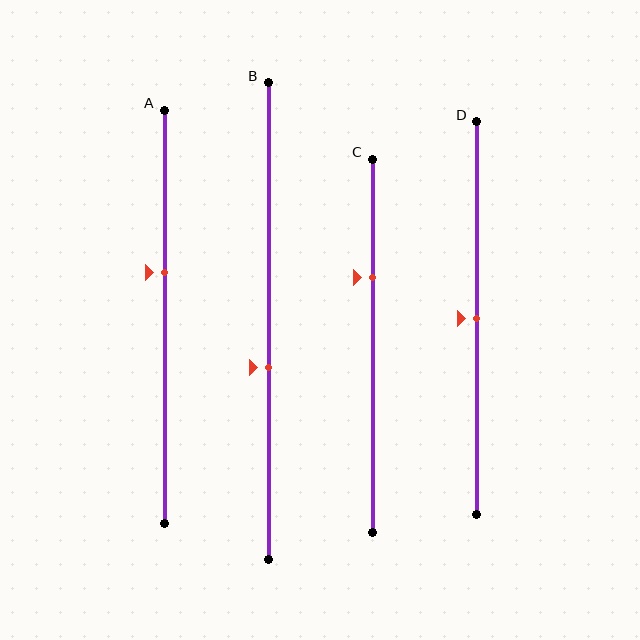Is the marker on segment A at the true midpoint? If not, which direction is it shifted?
No, the marker on segment A is shifted upward by about 11% of the segment length.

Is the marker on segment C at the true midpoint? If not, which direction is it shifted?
No, the marker on segment C is shifted upward by about 18% of the segment length.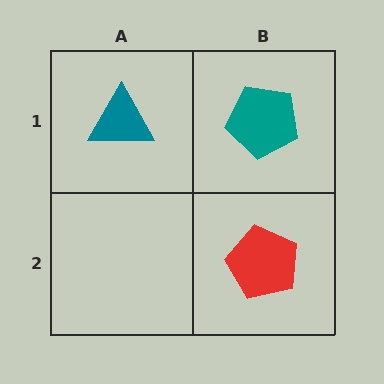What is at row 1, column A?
A teal triangle.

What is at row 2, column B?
A red pentagon.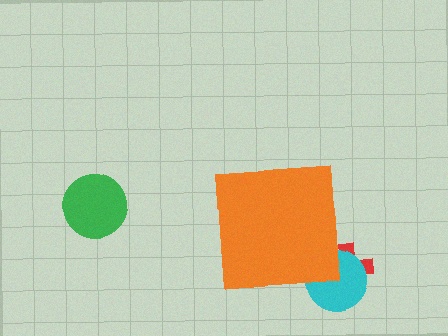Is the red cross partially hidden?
Yes, the red cross is partially hidden behind the orange square.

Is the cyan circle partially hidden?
Yes, the cyan circle is partially hidden behind the orange square.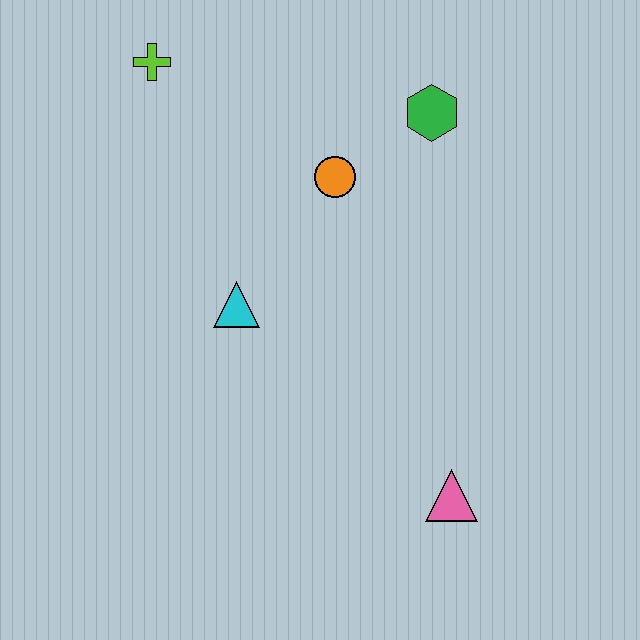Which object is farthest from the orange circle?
The pink triangle is farthest from the orange circle.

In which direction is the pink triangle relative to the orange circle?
The pink triangle is below the orange circle.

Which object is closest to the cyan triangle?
The orange circle is closest to the cyan triangle.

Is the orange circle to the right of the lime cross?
Yes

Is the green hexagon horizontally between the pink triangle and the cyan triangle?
Yes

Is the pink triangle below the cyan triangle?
Yes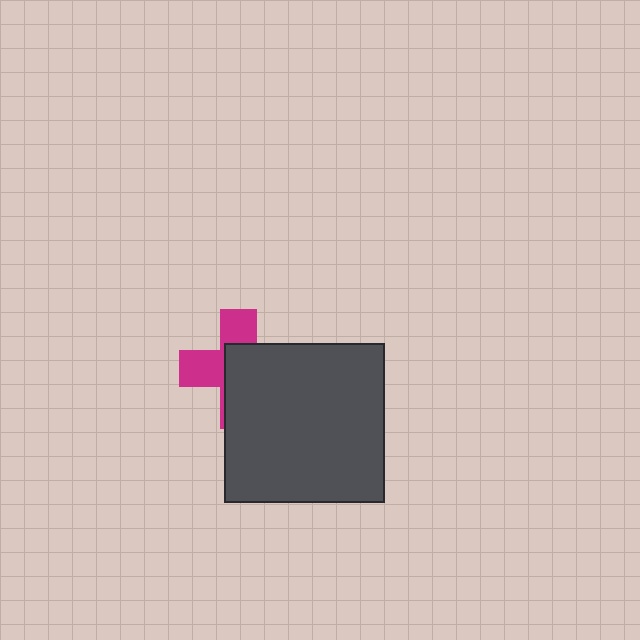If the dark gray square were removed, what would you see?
You would see the complete magenta cross.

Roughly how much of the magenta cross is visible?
A small part of it is visible (roughly 41%).